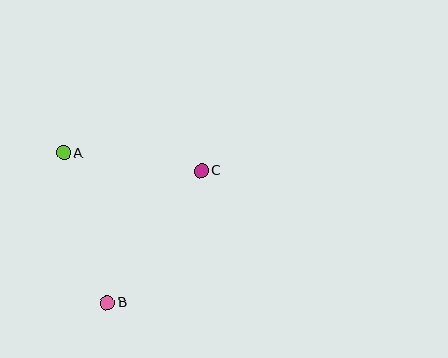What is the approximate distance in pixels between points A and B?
The distance between A and B is approximately 156 pixels.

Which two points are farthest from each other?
Points B and C are farthest from each other.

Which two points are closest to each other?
Points A and C are closest to each other.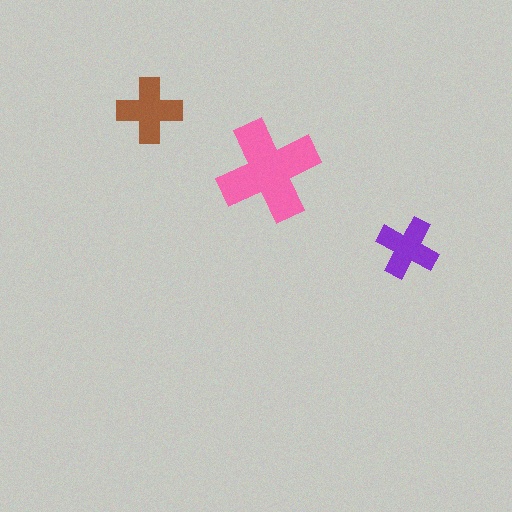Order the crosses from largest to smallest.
the pink one, the brown one, the purple one.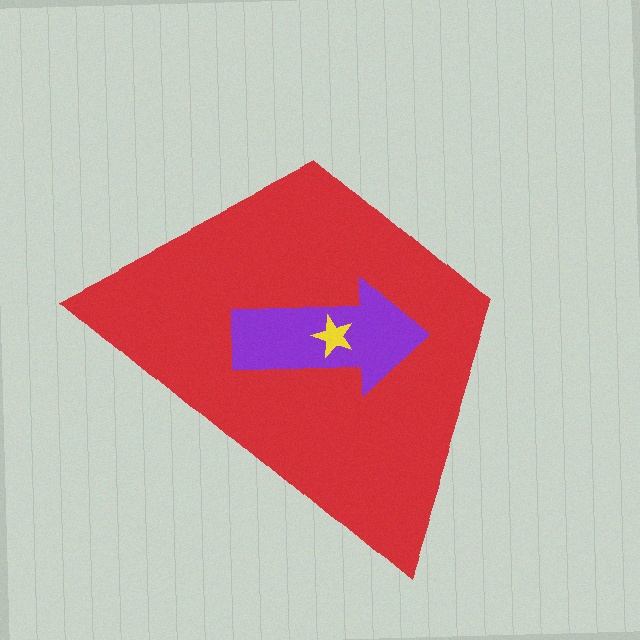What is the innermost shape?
The yellow star.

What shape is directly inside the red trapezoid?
The purple arrow.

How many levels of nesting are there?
3.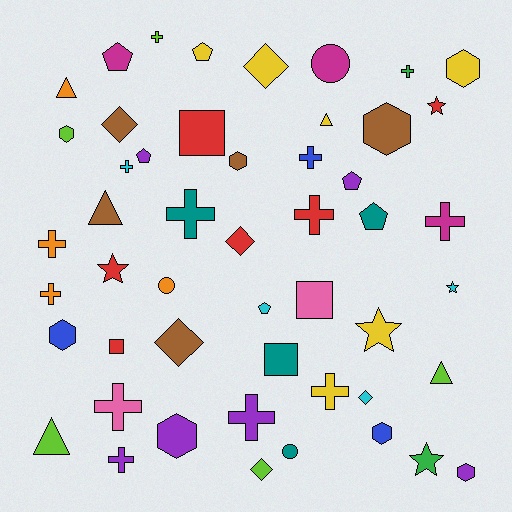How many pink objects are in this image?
There are 2 pink objects.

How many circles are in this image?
There are 3 circles.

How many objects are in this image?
There are 50 objects.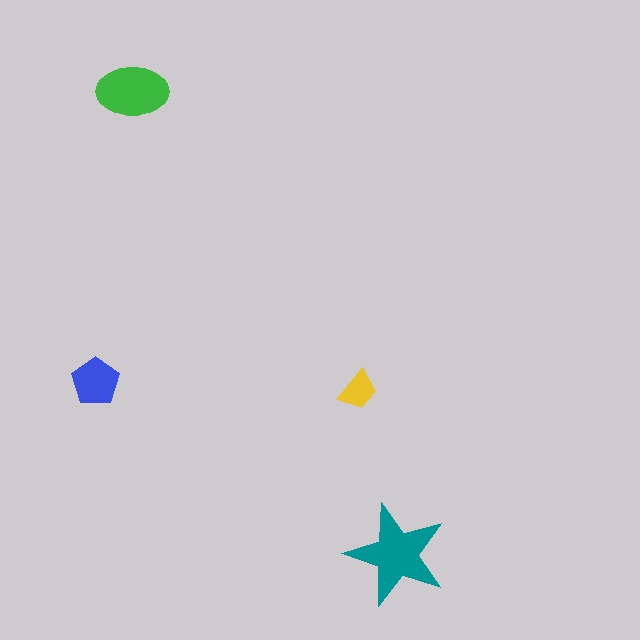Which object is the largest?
The teal star.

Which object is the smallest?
The yellow trapezoid.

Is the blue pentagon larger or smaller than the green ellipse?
Smaller.